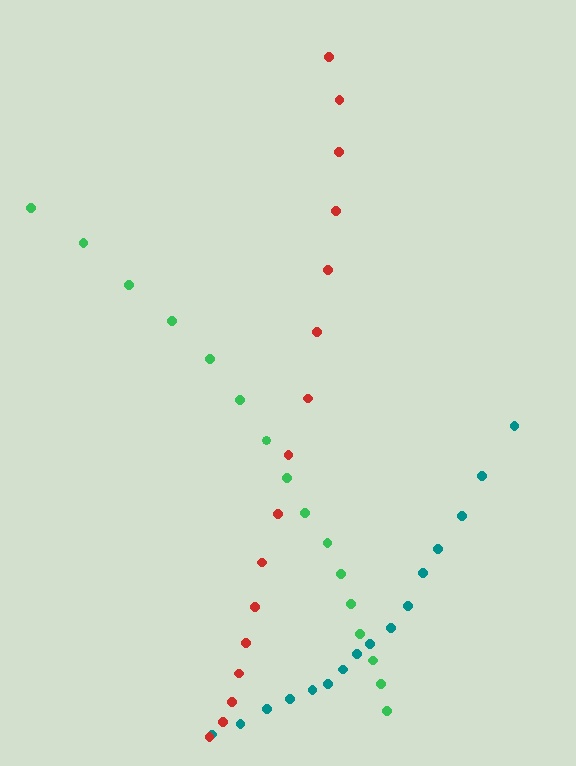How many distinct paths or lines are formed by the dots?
There are 3 distinct paths.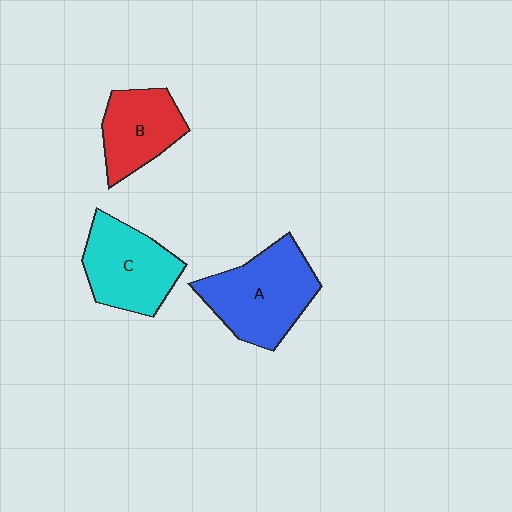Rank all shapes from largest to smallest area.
From largest to smallest: A (blue), C (cyan), B (red).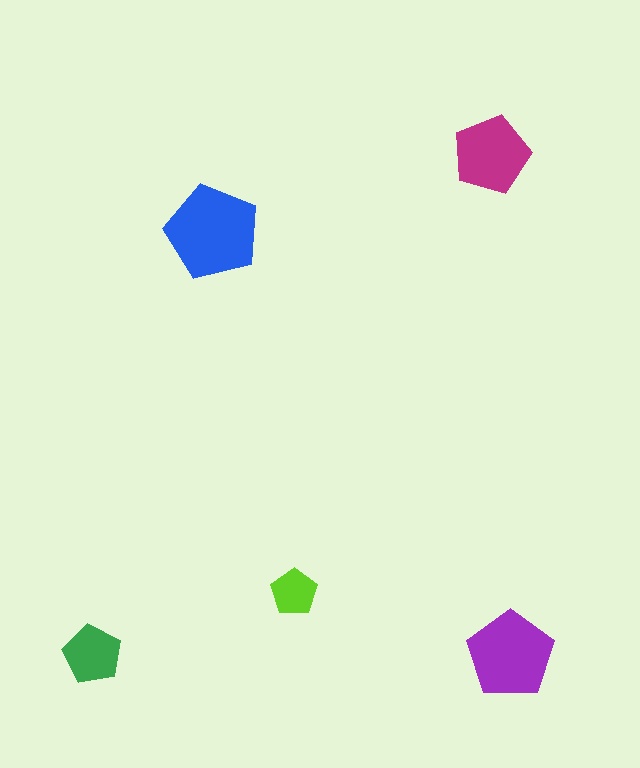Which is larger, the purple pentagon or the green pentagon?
The purple one.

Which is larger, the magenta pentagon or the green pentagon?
The magenta one.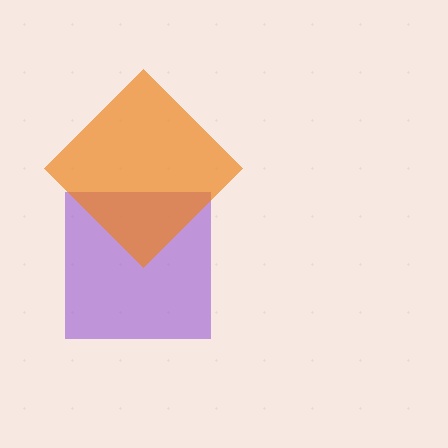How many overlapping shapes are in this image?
There are 2 overlapping shapes in the image.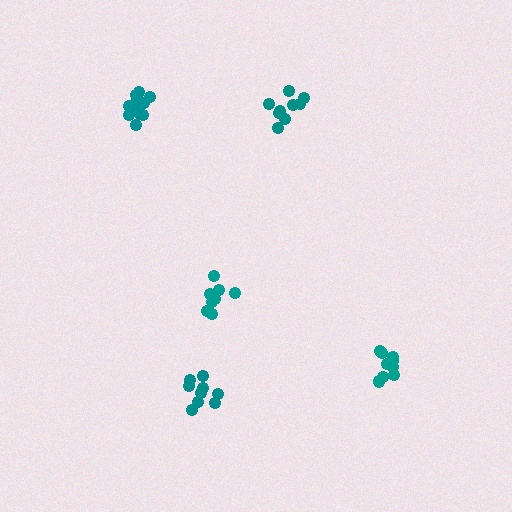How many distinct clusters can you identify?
There are 5 distinct clusters.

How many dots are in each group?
Group 1: 9 dots, Group 2: 9 dots, Group 3: 9 dots, Group 4: 12 dots, Group 5: 9 dots (48 total).